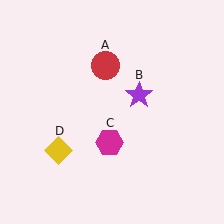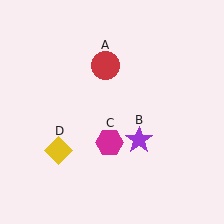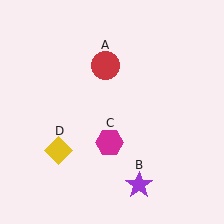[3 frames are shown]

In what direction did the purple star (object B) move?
The purple star (object B) moved down.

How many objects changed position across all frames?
1 object changed position: purple star (object B).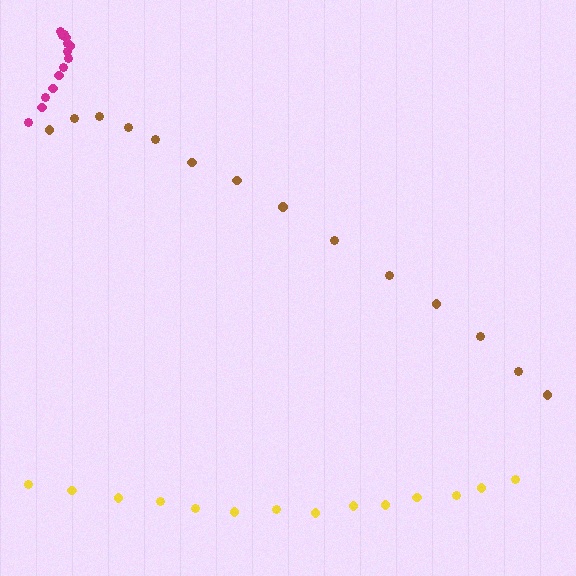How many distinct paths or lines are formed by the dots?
There are 3 distinct paths.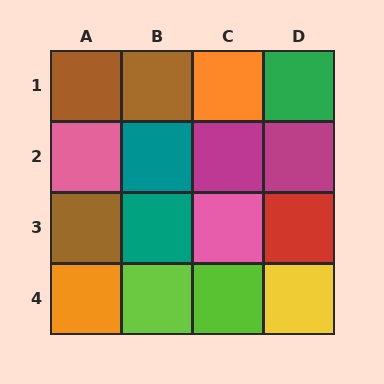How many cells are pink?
2 cells are pink.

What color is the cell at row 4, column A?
Orange.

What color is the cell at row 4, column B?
Lime.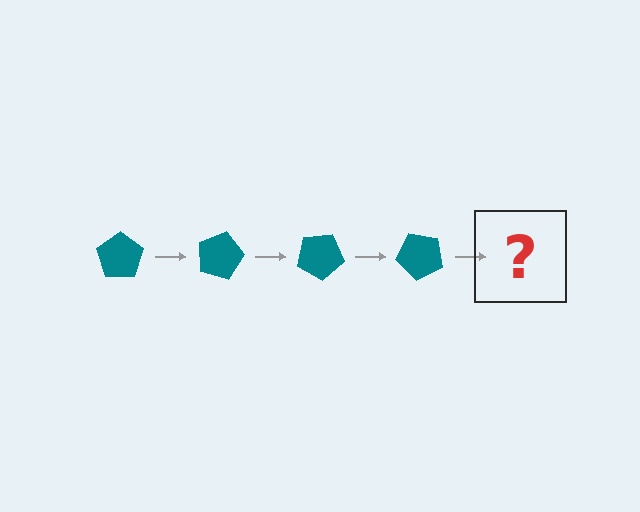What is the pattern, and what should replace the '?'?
The pattern is that the pentagon rotates 15 degrees each step. The '?' should be a teal pentagon rotated 60 degrees.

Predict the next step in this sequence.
The next step is a teal pentagon rotated 60 degrees.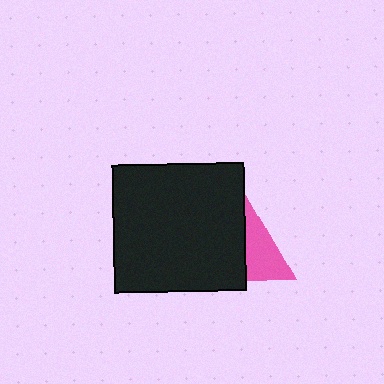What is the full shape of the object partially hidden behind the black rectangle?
The partially hidden object is a pink triangle.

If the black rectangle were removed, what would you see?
You would see the complete pink triangle.